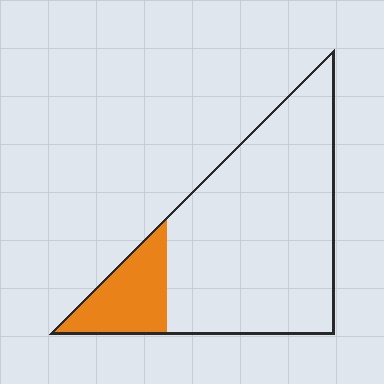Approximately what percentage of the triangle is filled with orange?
Approximately 15%.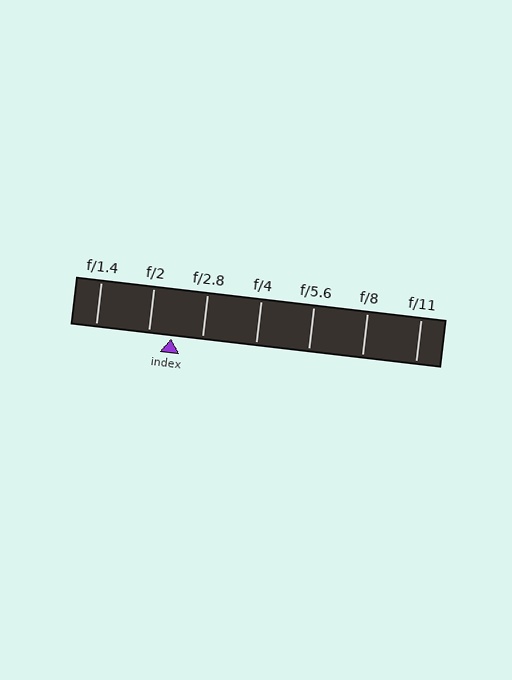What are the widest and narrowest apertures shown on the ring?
The widest aperture shown is f/1.4 and the narrowest is f/11.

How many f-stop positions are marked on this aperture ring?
There are 7 f-stop positions marked.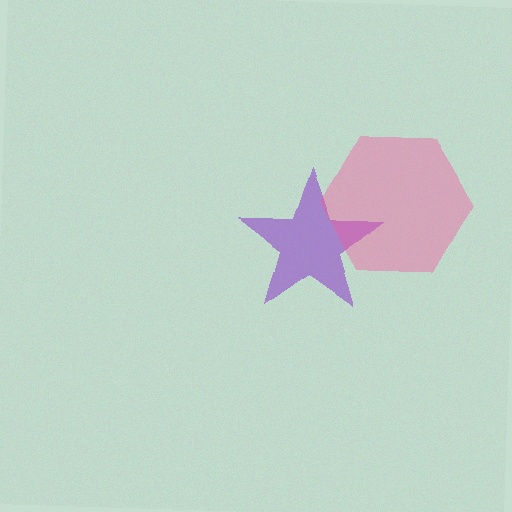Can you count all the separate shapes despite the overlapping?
Yes, there are 2 separate shapes.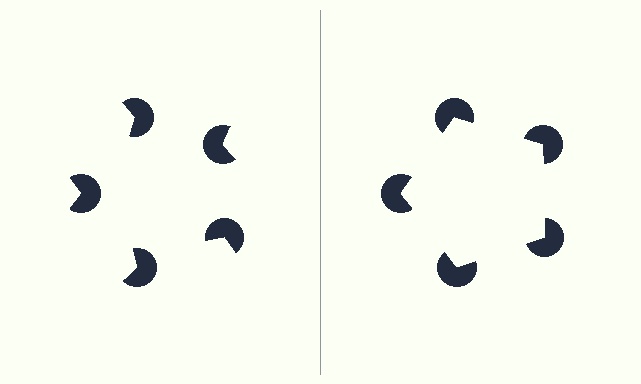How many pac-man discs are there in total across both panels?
10 — 5 on each side.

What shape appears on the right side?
An illusory pentagon.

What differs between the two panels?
The pac-man discs are positioned identically on both sides; only the wedge orientations differ. On the right they align to a pentagon; on the left they are misaligned.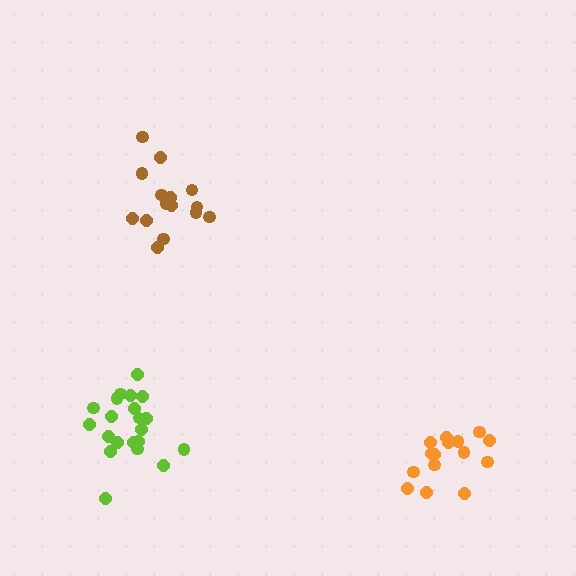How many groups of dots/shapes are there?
There are 3 groups.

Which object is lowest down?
The orange cluster is bottommost.